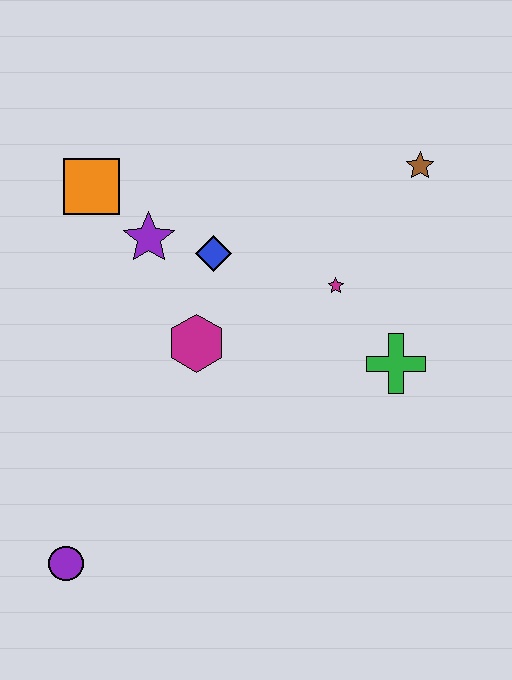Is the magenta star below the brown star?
Yes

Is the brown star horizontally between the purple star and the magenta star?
No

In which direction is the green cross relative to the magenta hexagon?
The green cross is to the right of the magenta hexagon.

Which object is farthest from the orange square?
The purple circle is farthest from the orange square.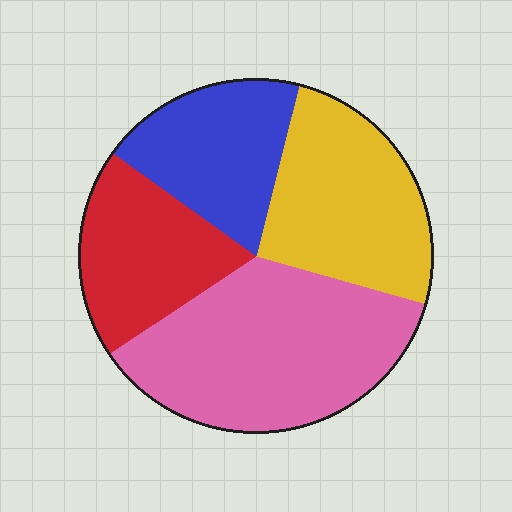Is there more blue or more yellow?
Yellow.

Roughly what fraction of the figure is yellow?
Yellow covers about 25% of the figure.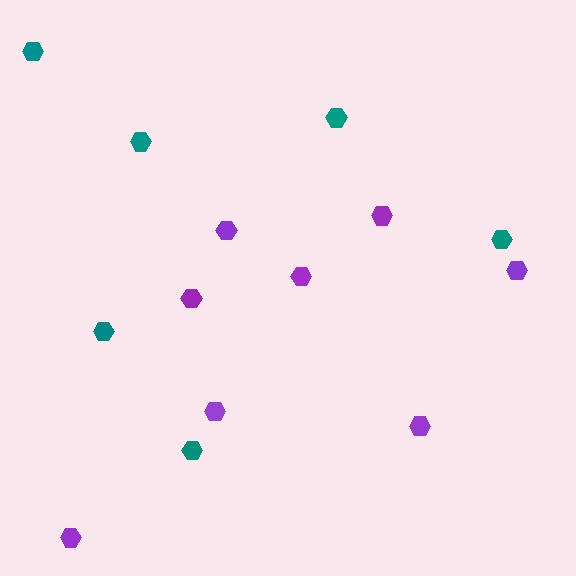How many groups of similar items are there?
There are 2 groups: one group of purple hexagons (8) and one group of teal hexagons (6).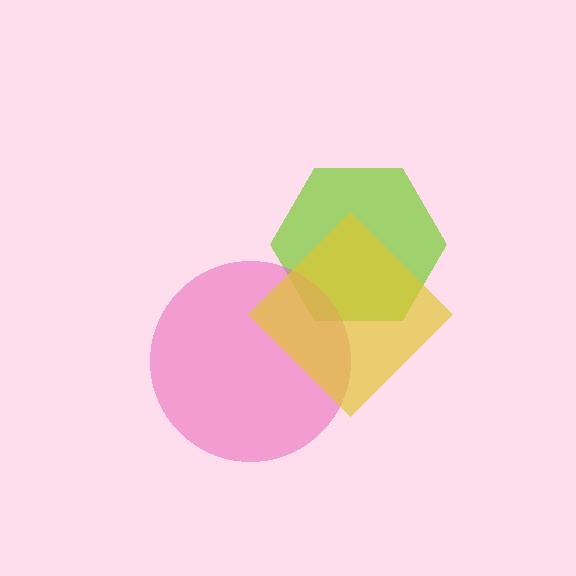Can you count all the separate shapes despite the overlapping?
Yes, there are 3 separate shapes.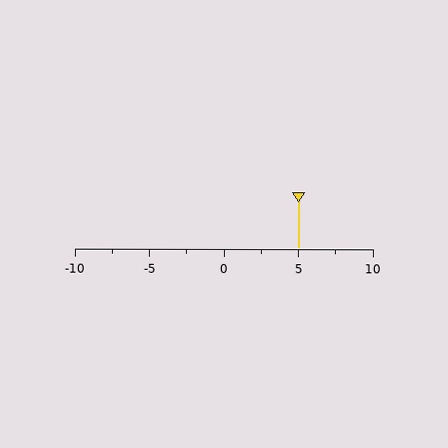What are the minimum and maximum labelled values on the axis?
The axis runs from -10 to 10.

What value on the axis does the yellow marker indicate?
The marker indicates approximately 5.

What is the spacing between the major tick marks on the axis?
The major ticks are spaced 5 apart.